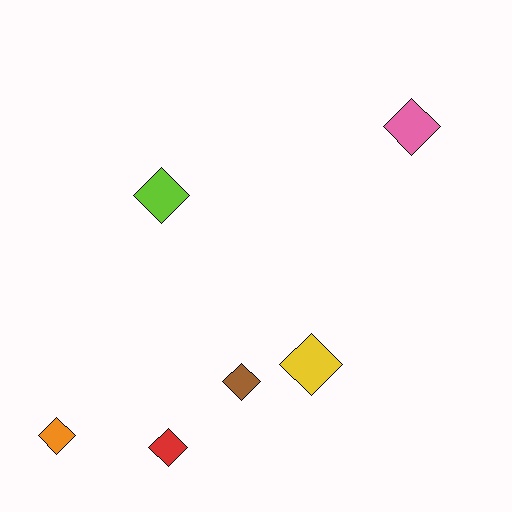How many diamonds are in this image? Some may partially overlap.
There are 6 diamonds.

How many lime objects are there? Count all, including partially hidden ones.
There is 1 lime object.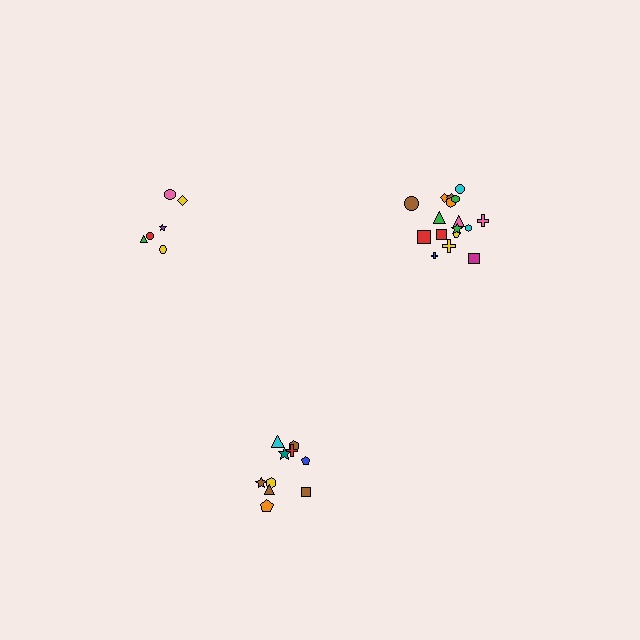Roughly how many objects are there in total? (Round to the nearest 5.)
Roughly 35 objects in total.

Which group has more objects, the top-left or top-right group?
The top-right group.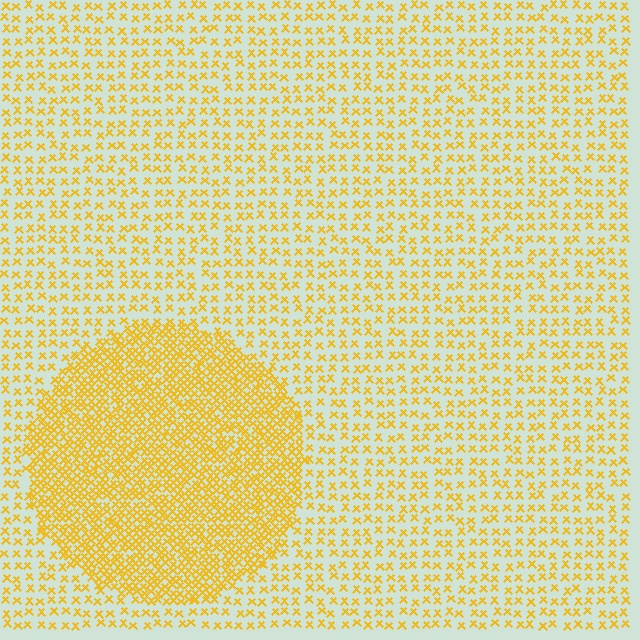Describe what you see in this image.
The image contains small yellow elements arranged at two different densities. A circle-shaped region is visible where the elements are more densely packed than the surrounding area.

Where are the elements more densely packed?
The elements are more densely packed inside the circle boundary.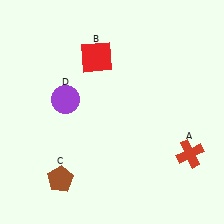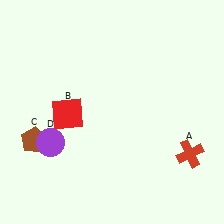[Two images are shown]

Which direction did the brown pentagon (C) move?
The brown pentagon (C) moved up.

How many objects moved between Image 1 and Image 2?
3 objects moved between the two images.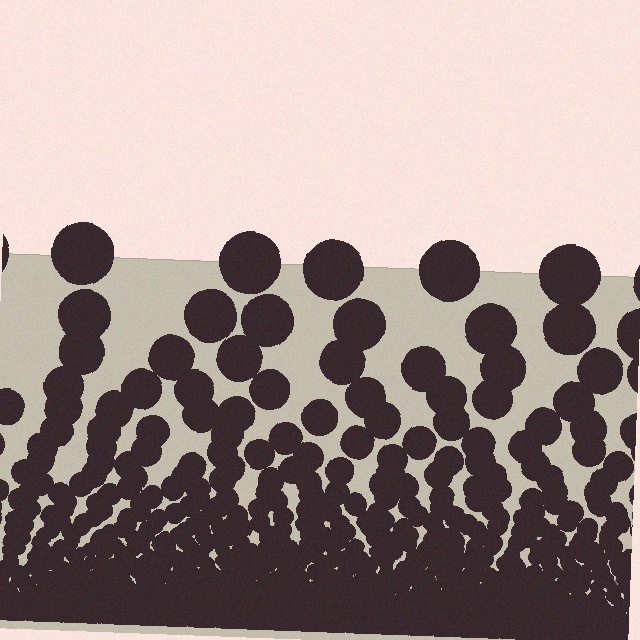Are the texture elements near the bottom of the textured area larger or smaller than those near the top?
Smaller. The gradient is inverted — elements near the bottom are smaller and denser.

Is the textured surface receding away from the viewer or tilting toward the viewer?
The surface appears to tilt toward the viewer. Texture elements get larger and sparser toward the top.